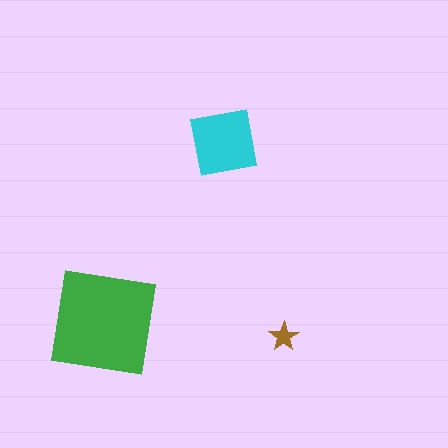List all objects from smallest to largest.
The brown star, the cyan square, the green square.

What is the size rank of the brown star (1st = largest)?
3rd.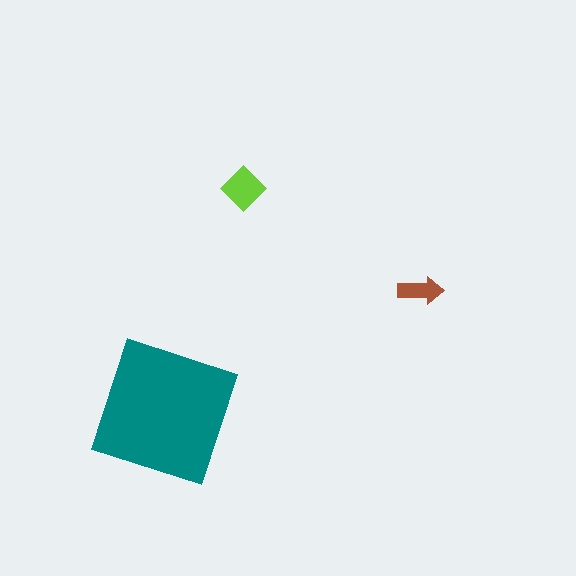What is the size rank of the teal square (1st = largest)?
1st.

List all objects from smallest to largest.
The brown arrow, the lime diamond, the teal square.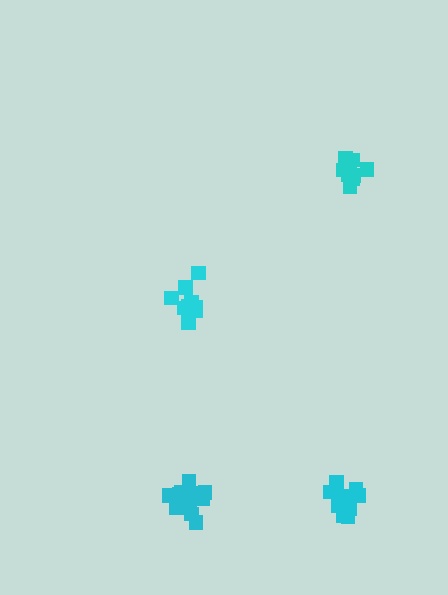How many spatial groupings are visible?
There are 4 spatial groupings.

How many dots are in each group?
Group 1: 9 dots, Group 2: 10 dots, Group 3: 10 dots, Group 4: 15 dots (44 total).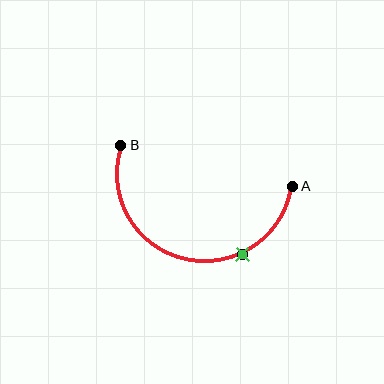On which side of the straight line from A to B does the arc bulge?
The arc bulges below the straight line connecting A and B.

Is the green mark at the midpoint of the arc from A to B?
No. The green mark lies on the arc but is closer to endpoint A. The arc midpoint would be at the point on the curve equidistant along the arc from both A and B.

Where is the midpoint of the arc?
The arc midpoint is the point on the curve farthest from the straight line joining A and B. It sits below that line.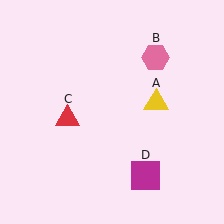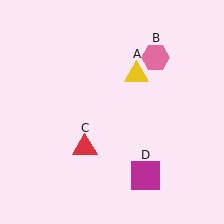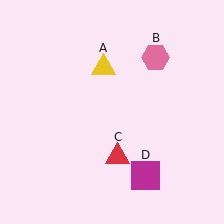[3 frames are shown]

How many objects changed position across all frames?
2 objects changed position: yellow triangle (object A), red triangle (object C).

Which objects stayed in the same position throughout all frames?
Pink hexagon (object B) and magenta square (object D) remained stationary.